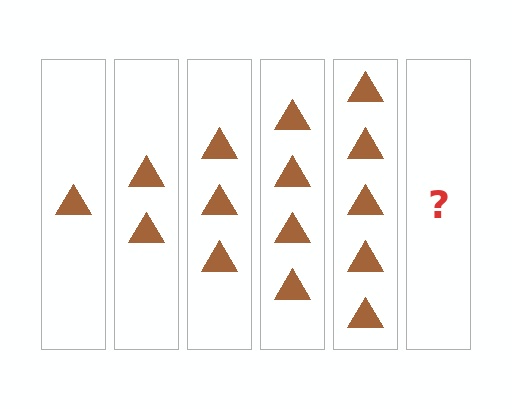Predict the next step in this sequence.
The next step is 6 triangles.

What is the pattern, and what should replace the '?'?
The pattern is that each step adds one more triangle. The '?' should be 6 triangles.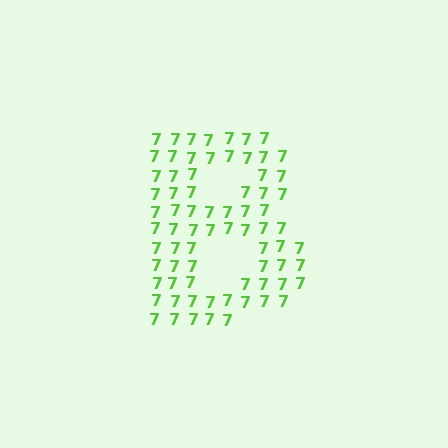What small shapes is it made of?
It is made of small digit 7's.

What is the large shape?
The large shape is the letter B.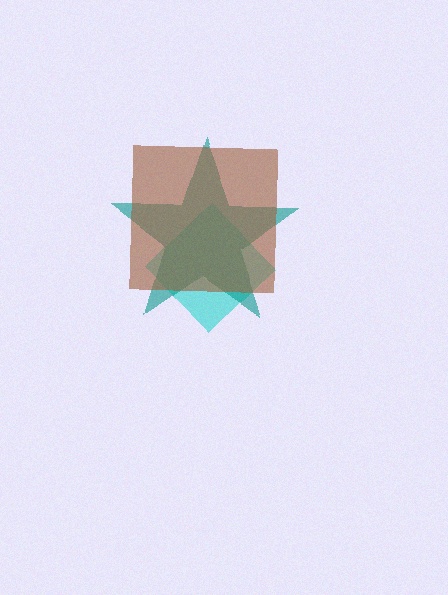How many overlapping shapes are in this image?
There are 3 overlapping shapes in the image.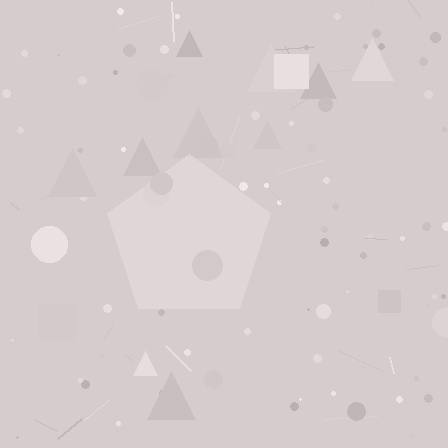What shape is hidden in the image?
A pentagon is hidden in the image.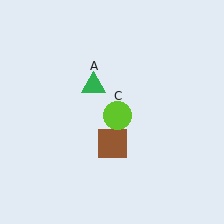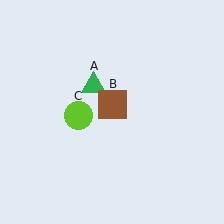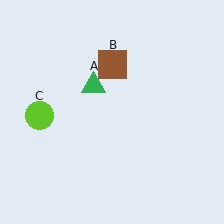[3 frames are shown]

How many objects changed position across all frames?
2 objects changed position: brown square (object B), lime circle (object C).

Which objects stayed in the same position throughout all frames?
Green triangle (object A) remained stationary.